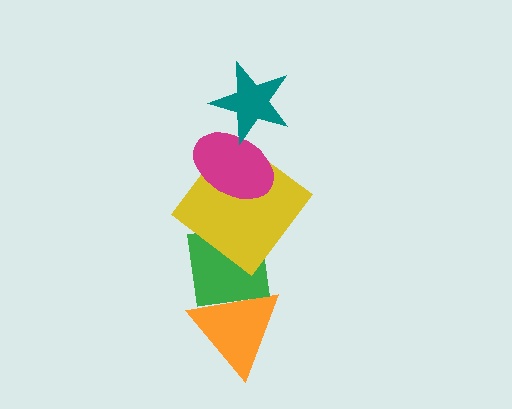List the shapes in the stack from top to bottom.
From top to bottom: the teal star, the magenta ellipse, the yellow diamond, the green square, the orange triangle.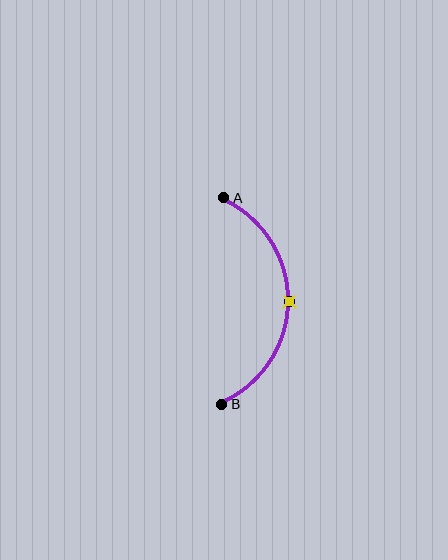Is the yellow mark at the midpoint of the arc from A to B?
Yes. The yellow mark lies on the arc at equal arc-length from both A and B — it is the arc midpoint.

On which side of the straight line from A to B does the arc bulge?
The arc bulges to the right of the straight line connecting A and B.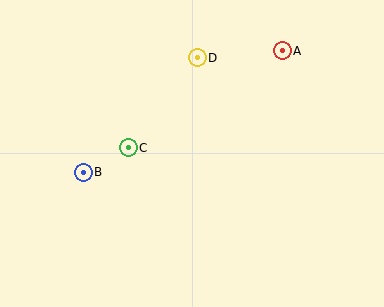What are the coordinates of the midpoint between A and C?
The midpoint between A and C is at (205, 99).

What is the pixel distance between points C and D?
The distance between C and D is 114 pixels.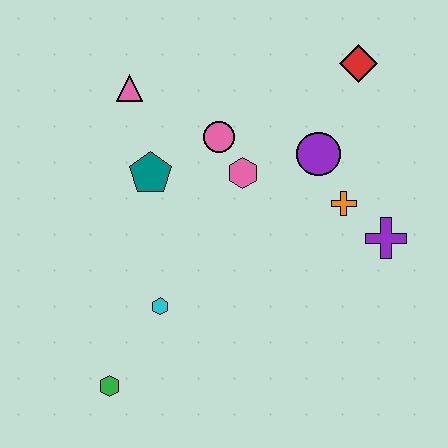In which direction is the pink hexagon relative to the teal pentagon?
The pink hexagon is to the right of the teal pentagon.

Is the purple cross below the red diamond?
Yes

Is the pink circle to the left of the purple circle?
Yes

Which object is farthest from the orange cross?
The green hexagon is farthest from the orange cross.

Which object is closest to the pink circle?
The pink hexagon is closest to the pink circle.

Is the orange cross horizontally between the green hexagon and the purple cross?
Yes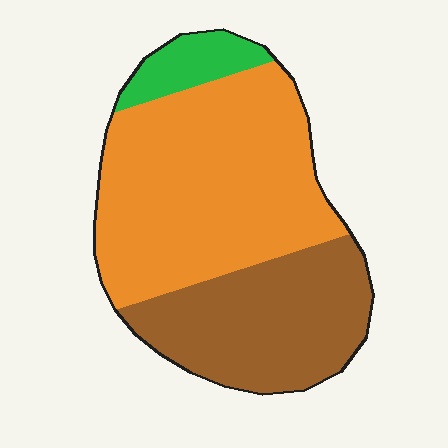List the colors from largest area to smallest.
From largest to smallest: orange, brown, green.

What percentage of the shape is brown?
Brown takes up about one third (1/3) of the shape.